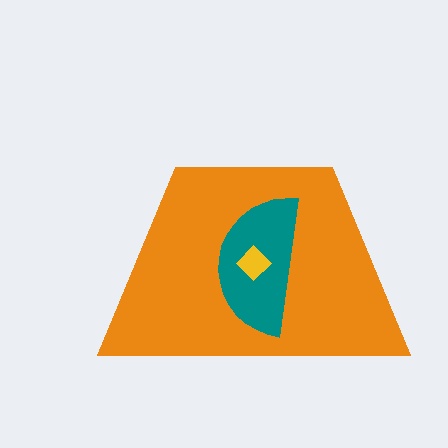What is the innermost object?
The yellow diamond.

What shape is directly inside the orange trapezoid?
The teal semicircle.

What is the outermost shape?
The orange trapezoid.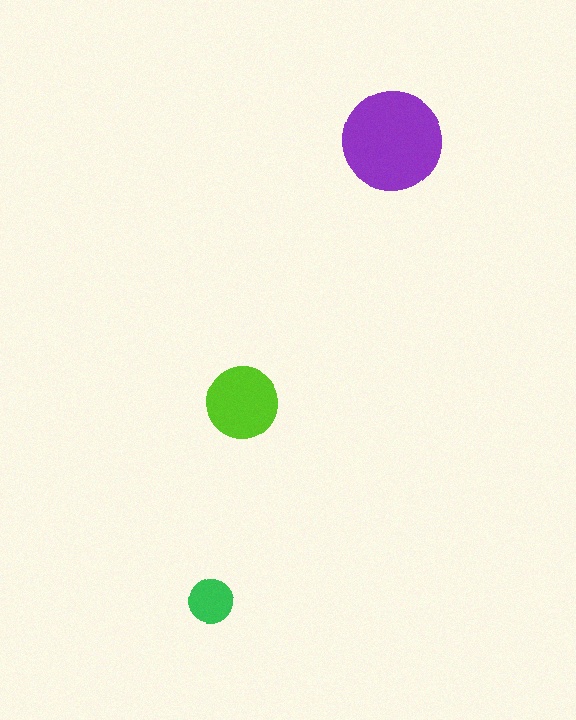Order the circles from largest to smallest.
the purple one, the lime one, the green one.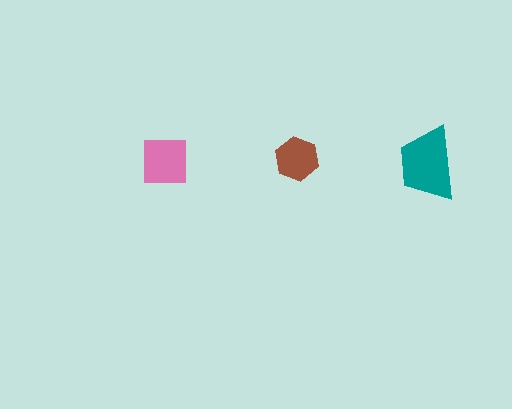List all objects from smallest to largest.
The brown hexagon, the pink square, the teal trapezoid.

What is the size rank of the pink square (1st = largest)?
2nd.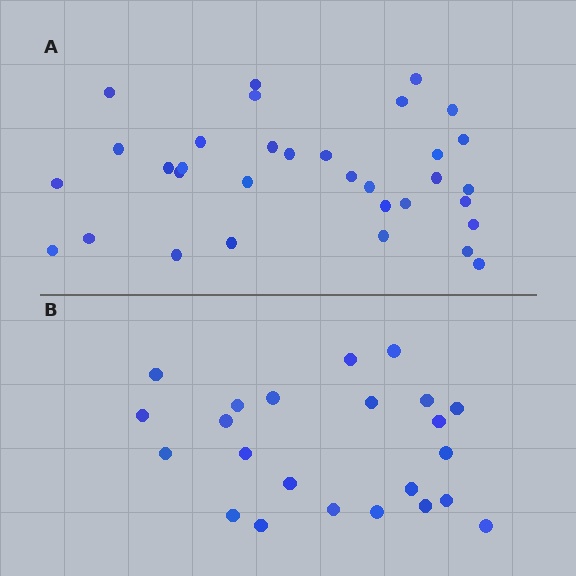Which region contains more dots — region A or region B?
Region A (the top region) has more dots.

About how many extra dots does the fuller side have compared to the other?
Region A has roughly 10 or so more dots than region B.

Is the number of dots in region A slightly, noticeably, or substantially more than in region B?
Region A has noticeably more, but not dramatically so. The ratio is roughly 1.4 to 1.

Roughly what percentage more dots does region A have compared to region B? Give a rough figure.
About 45% more.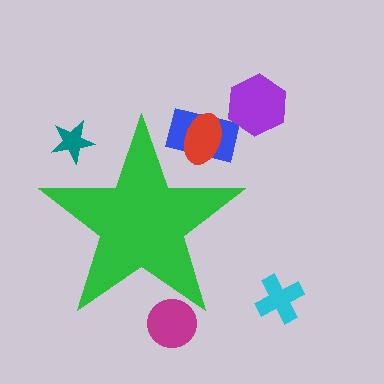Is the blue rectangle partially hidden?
Yes, the blue rectangle is partially hidden behind the green star.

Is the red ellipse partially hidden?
Yes, the red ellipse is partially hidden behind the green star.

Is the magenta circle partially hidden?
Yes, the magenta circle is partially hidden behind the green star.